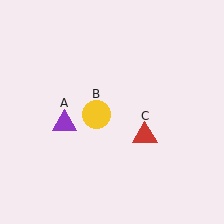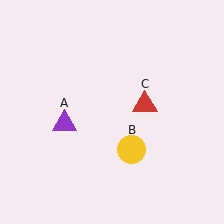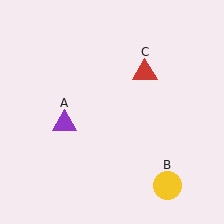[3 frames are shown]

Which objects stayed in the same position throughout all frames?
Purple triangle (object A) remained stationary.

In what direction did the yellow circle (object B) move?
The yellow circle (object B) moved down and to the right.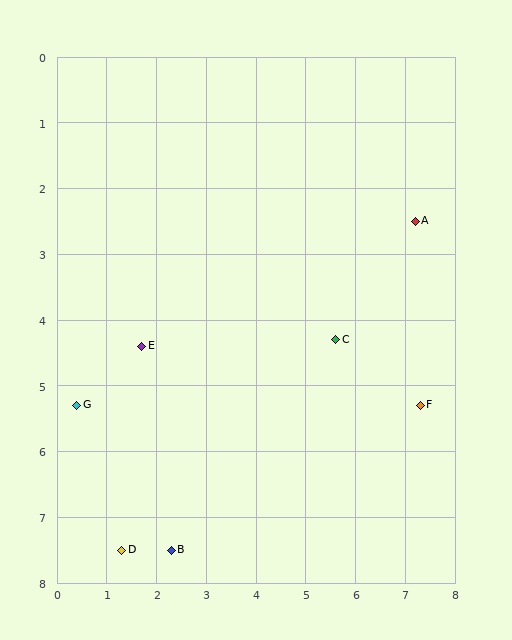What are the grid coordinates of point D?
Point D is at approximately (1.3, 7.5).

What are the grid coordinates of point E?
Point E is at approximately (1.7, 4.4).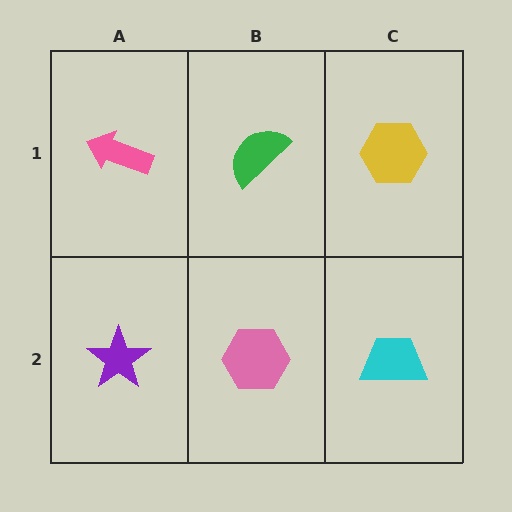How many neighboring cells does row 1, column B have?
3.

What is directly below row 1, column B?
A pink hexagon.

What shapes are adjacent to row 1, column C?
A cyan trapezoid (row 2, column C), a green semicircle (row 1, column B).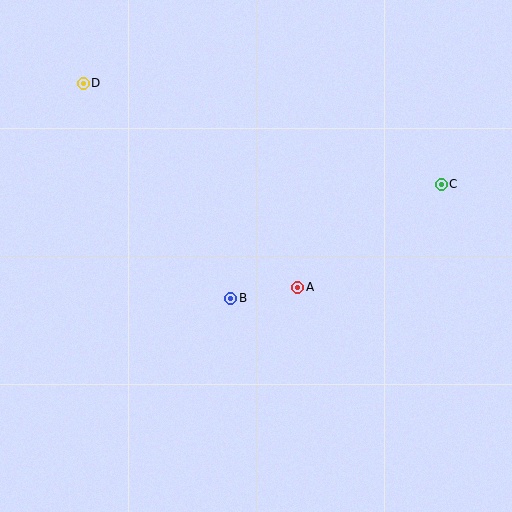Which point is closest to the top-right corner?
Point C is closest to the top-right corner.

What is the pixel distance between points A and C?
The distance between A and C is 177 pixels.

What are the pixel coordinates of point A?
Point A is at (298, 287).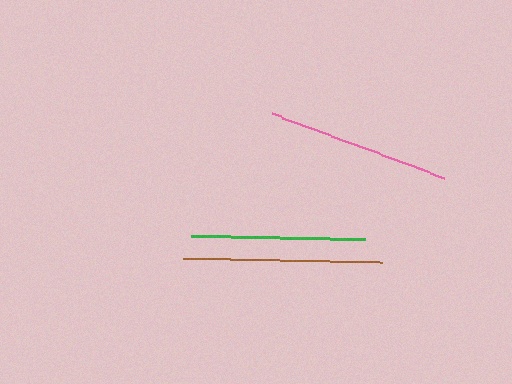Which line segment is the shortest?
The green line is the shortest at approximately 174 pixels.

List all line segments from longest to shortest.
From longest to shortest: brown, pink, green.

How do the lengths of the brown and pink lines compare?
The brown and pink lines are approximately the same length.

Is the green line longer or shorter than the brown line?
The brown line is longer than the green line.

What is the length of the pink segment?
The pink segment is approximately 184 pixels long.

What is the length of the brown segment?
The brown segment is approximately 199 pixels long.